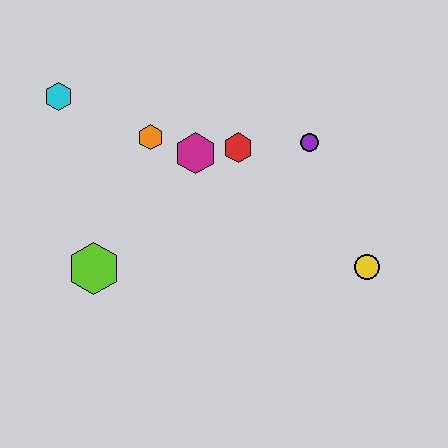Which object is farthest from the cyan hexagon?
The yellow circle is farthest from the cyan hexagon.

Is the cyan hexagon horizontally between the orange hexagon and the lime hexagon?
No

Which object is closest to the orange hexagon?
The magenta hexagon is closest to the orange hexagon.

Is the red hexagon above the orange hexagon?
No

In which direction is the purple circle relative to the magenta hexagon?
The purple circle is to the right of the magenta hexagon.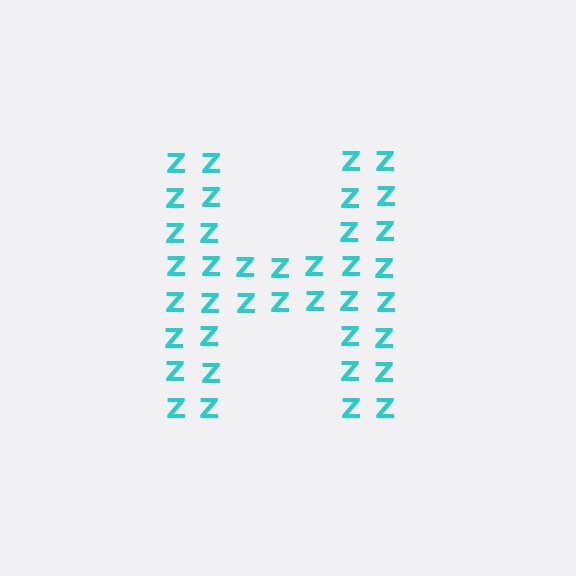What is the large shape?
The large shape is the letter H.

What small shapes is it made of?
It is made of small letter Z's.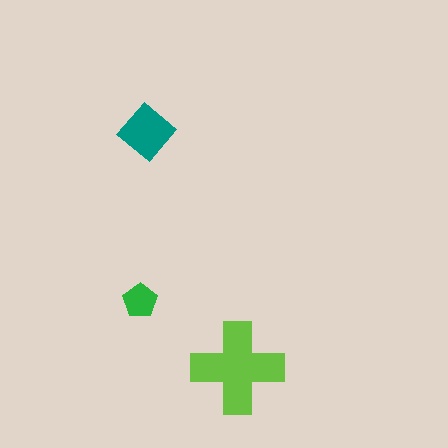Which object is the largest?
The lime cross.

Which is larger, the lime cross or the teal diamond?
The lime cross.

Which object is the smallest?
The green pentagon.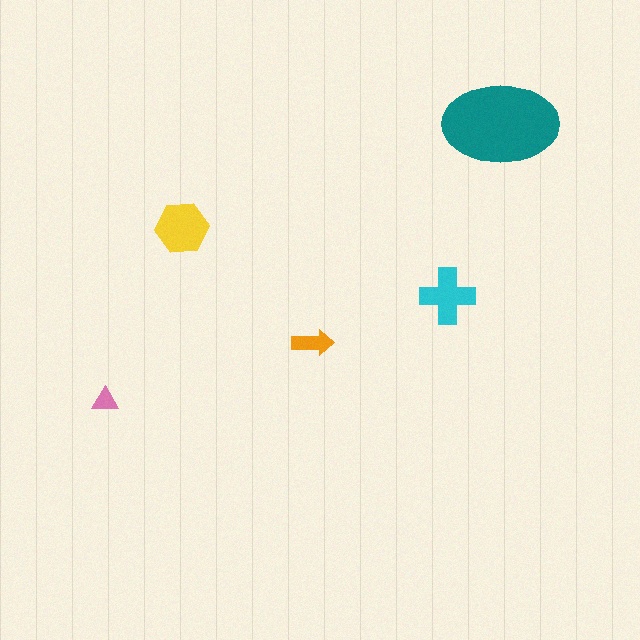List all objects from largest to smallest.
The teal ellipse, the yellow hexagon, the cyan cross, the orange arrow, the pink triangle.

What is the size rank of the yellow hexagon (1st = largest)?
2nd.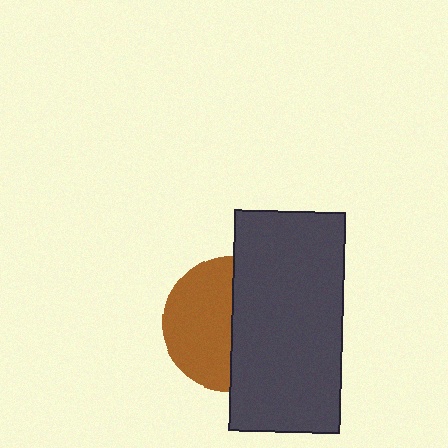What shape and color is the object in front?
The object in front is a dark gray rectangle.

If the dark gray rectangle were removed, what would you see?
You would see the complete brown circle.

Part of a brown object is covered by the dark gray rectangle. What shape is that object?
It is a circle.